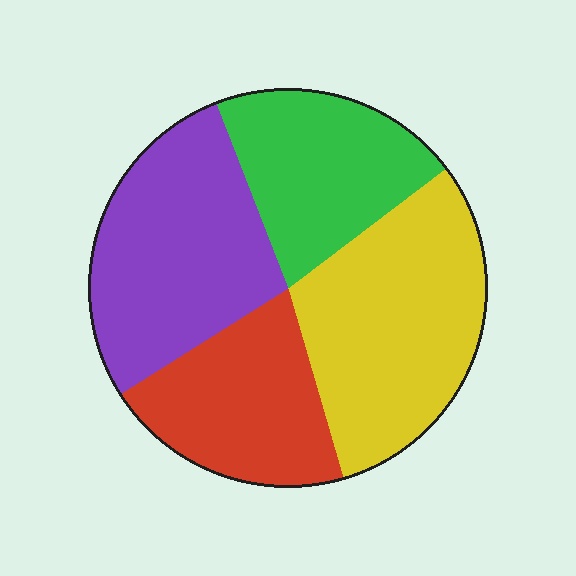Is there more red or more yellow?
Yellow.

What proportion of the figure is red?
Red takes up about one fifth (1/5) of the figure.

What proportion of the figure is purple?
Purple covers about 30% of the figure.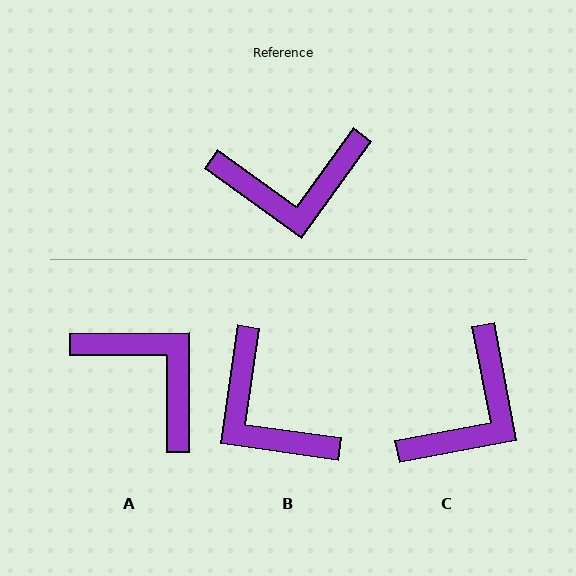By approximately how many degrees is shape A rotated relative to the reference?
Approximately 126 degrees counter-clockwise.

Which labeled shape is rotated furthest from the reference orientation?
A, about 126 degrees away.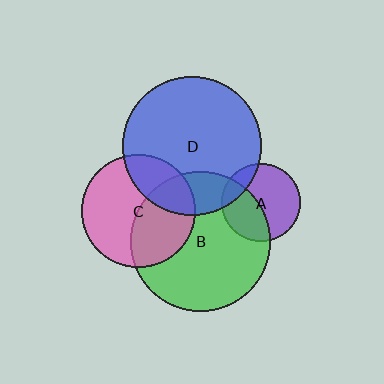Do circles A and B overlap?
Yes.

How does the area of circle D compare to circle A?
Approximately 3.1 times.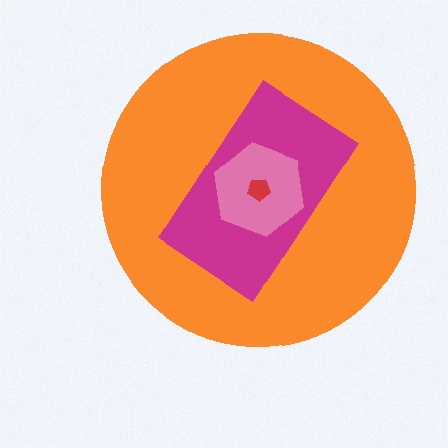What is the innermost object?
The red pentagon.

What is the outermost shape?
The orange circle.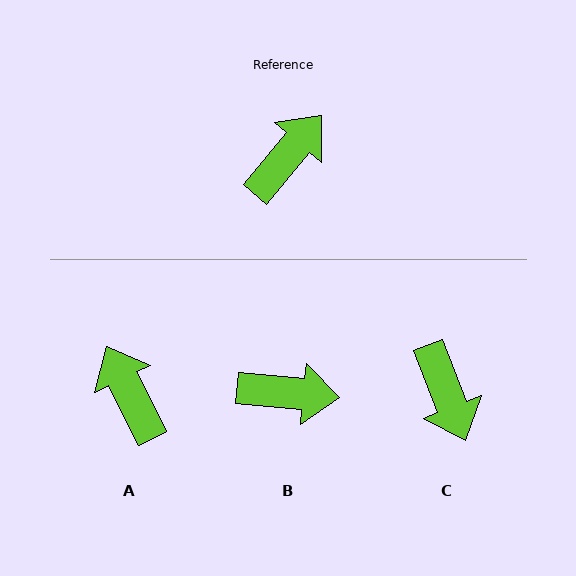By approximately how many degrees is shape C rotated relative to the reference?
Approximately 119 degrees clockwise.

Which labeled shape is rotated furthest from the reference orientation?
C, about 119 degrees away.